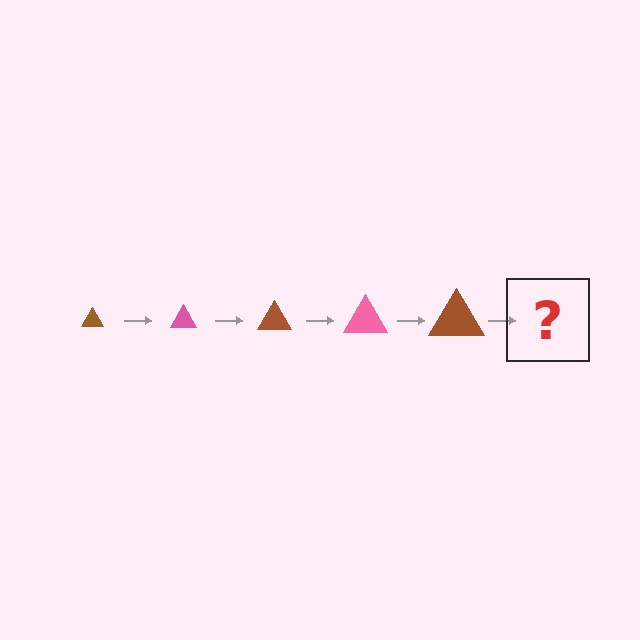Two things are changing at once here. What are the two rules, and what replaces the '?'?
The two rules are that the triangle grows larger each step and the color cycles through brown and pink. The '?' should be a pink triangle, larger than the previous one.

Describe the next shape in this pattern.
It should be a pink triangle, larger than the previous one.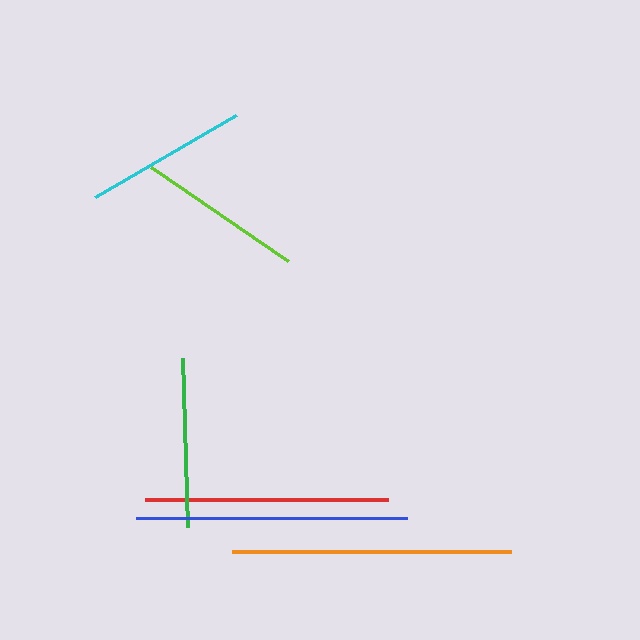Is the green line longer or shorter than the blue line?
The blue line is longer than the green line.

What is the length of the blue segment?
The blue segment is approximately 271 pixels long.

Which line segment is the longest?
The orange line is the longest at approximately 278 pixels.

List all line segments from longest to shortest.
From longest to shortest: orange, blue, red, green, lime, cyan.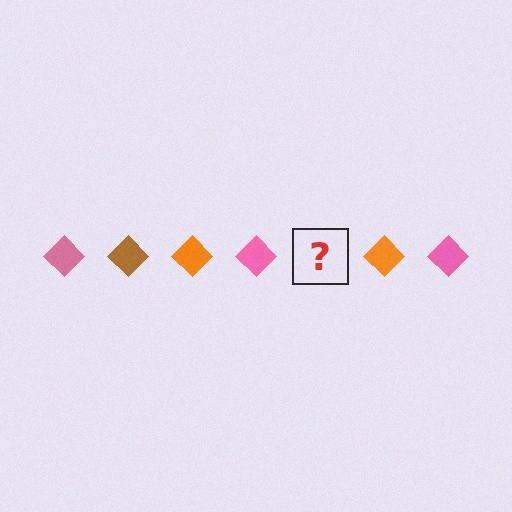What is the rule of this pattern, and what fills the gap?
The rule is that the pattern cycles through pink, brown, orange diamonds. The gap should be filled with a brown diamond.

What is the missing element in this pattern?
The missing element is a brown diamond.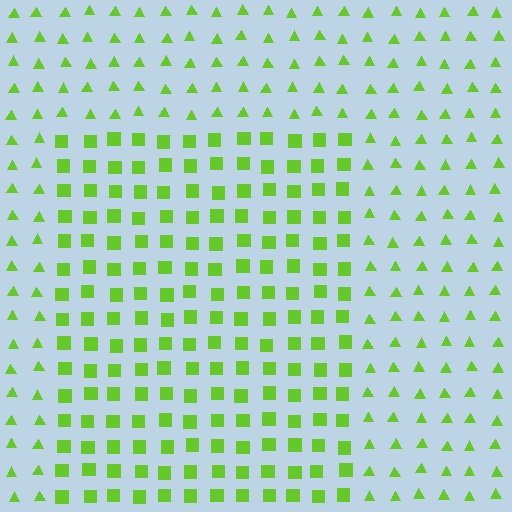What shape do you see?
I see a rectangle.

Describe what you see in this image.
The image is filled with small lime elements arranged in a uniform grid. A rectangle-shaped region contains squares, while the surrounding area contains triangles. The boundary is defined purely by the change in element shape.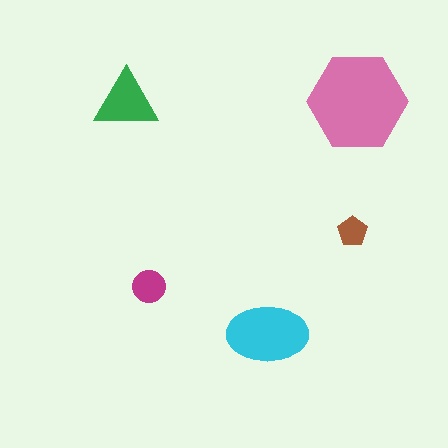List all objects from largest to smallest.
The pink hexagon, the cyan ellipse, the green triangle, the magenta circle, the brown pentagon.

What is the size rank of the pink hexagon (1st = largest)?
1st.